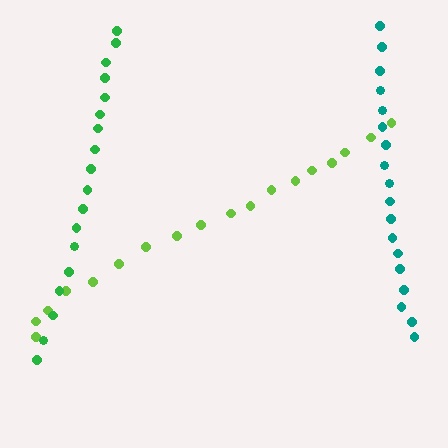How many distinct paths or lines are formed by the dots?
There are 3 distinct paths.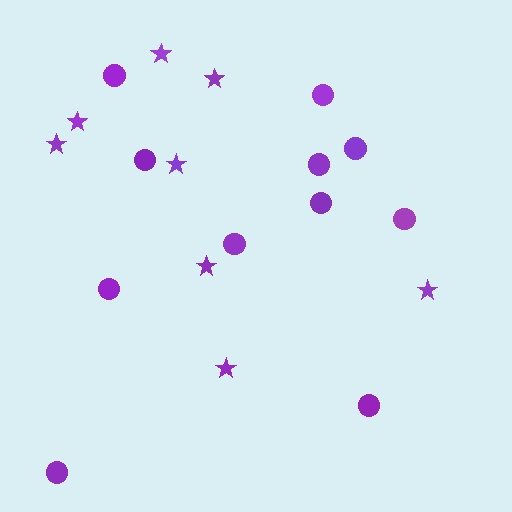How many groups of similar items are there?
There are 2 groups: one group of stars (8) and one group of circles (11).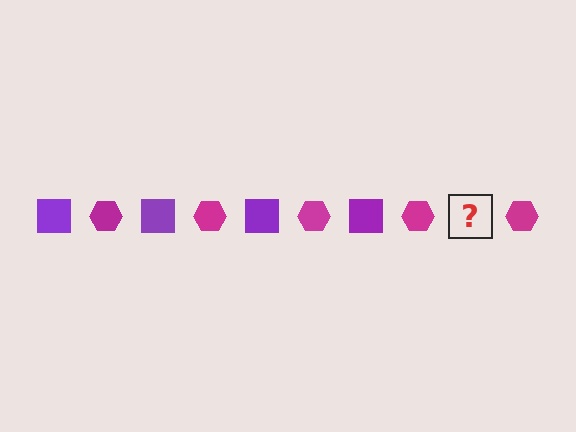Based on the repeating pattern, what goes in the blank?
The blank should be a purple square.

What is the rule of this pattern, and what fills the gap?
The rule is that the pattern alternates between purple square and magenta hexagon. The gap should be filled with a purple square.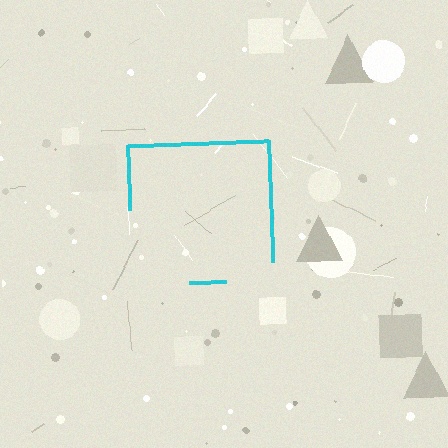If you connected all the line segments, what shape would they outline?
They would outline a square.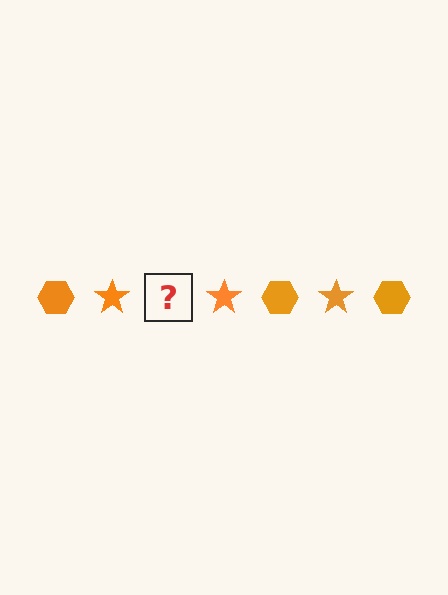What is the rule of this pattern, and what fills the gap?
The rule is that the pattern cycles through hexagon, star shapes in orange. The gap should be filled with an orange hexagon.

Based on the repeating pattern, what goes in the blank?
The blank should be an orange hexagon.